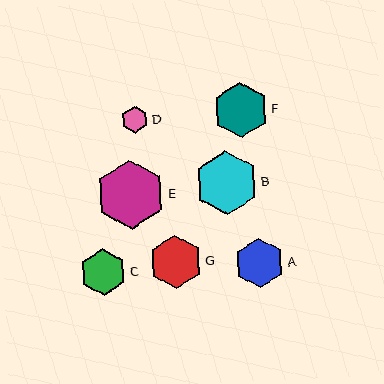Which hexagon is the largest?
Hexagon E is the largest with a size of approximately 69 pixels.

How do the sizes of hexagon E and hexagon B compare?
Hexagon E and hexagon B are approximately the same size.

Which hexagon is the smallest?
Hexagon D is the smallest with a size of approximately 27 pixels.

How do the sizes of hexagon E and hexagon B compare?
Hexagon E and hexagon B are approximately the same size.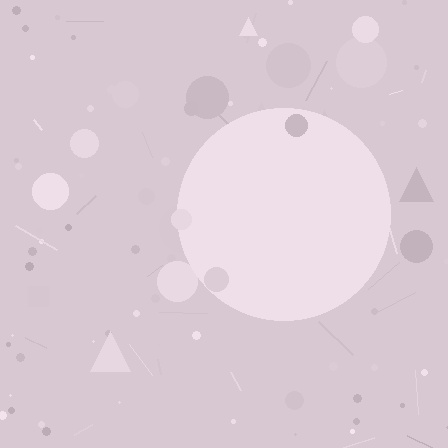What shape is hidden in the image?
A circle is hidden in the image.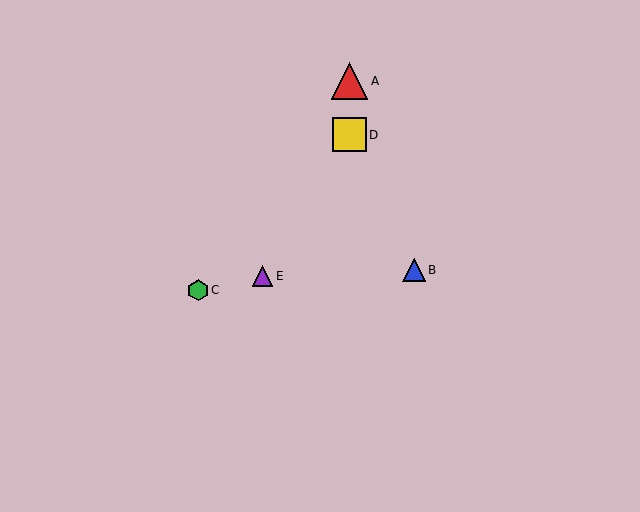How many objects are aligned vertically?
2 objects (A, D) are aligned vertically.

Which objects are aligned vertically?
Objects A, D are aligned vertically.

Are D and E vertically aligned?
No, D is at x≈349 and E is at x≈262.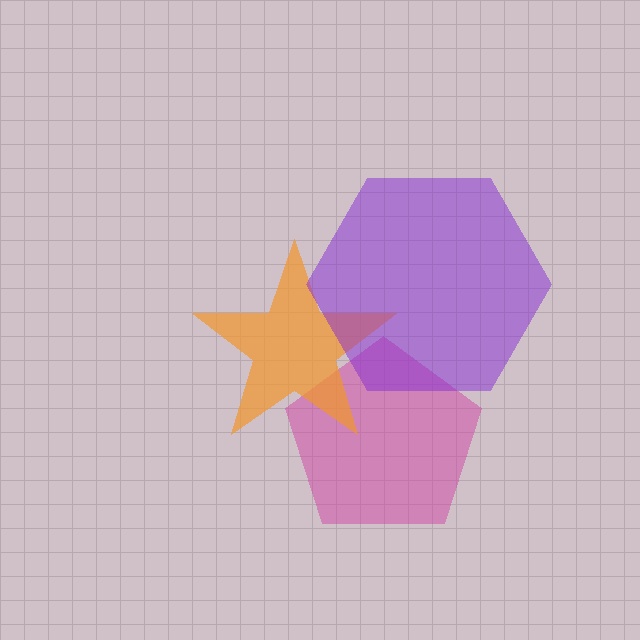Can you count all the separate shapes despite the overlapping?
Yes, there are 3 separate shapes.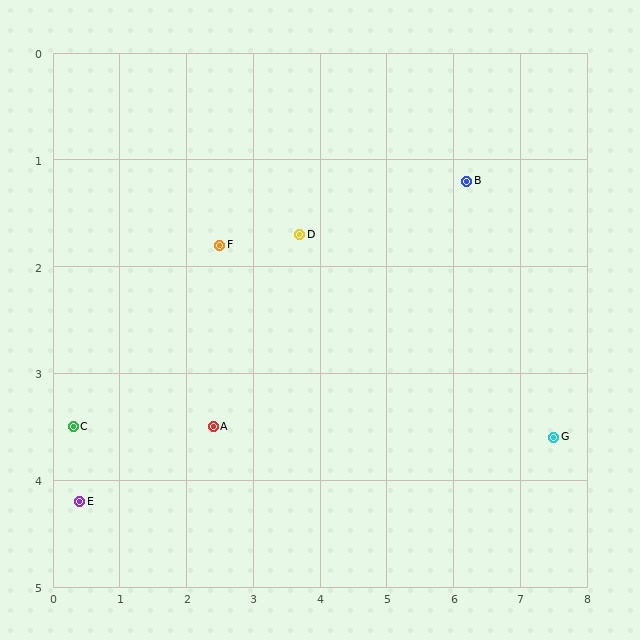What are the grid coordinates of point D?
Point D is at approximately (3.7, 1.7).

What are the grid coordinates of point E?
Point E is at approximately (0.4, 4.2).